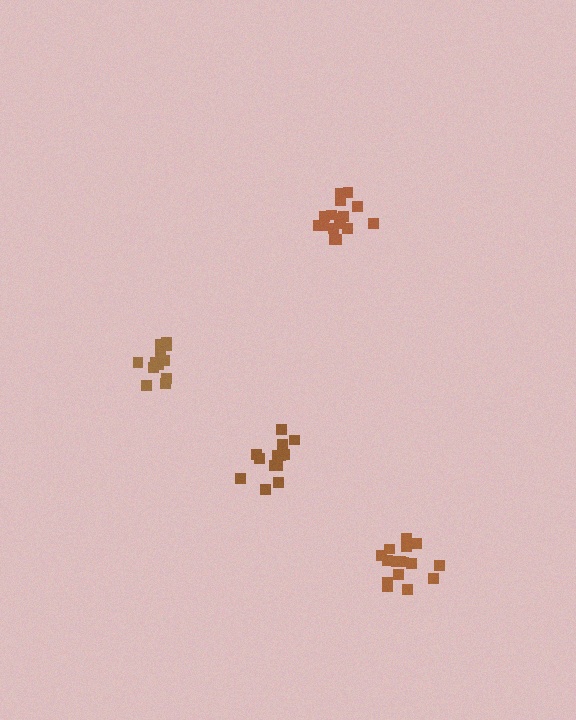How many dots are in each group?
Group 1: 17 dots, Group 2: 16 dots, Group 3: 12 dots, Group 4: 13 dots (58 total).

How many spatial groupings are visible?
There are 4 spatial groupings.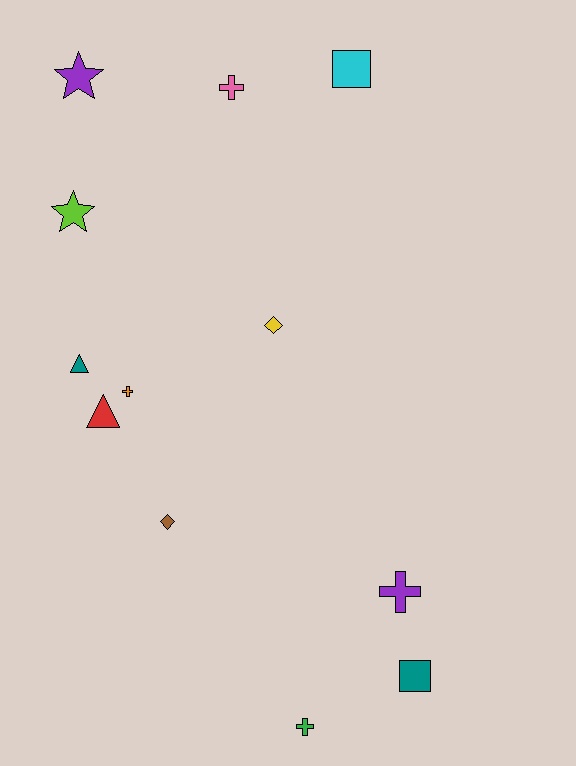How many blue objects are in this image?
There are no blue objects.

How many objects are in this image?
There are 12 objects.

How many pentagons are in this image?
There are no pentagons.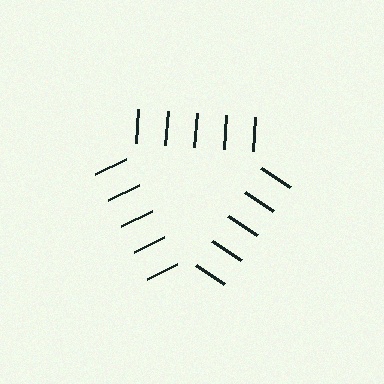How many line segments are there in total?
15 — 5 along each of the 3 edges.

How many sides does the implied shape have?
3 sides — the line-ends trace a triangle.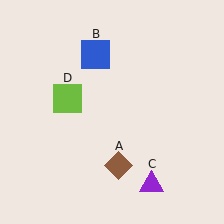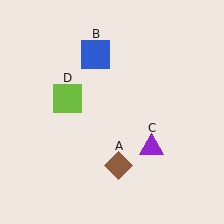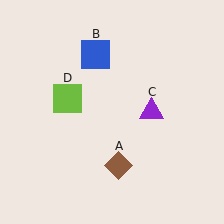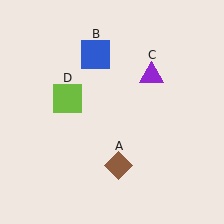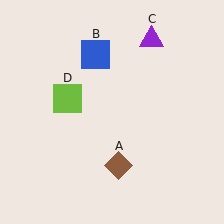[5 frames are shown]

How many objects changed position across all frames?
1 object changed position: purple triangle (object C).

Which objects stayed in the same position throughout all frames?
Brown diamond (object A) and blue square (object B) and lime square (object D) remained stationary.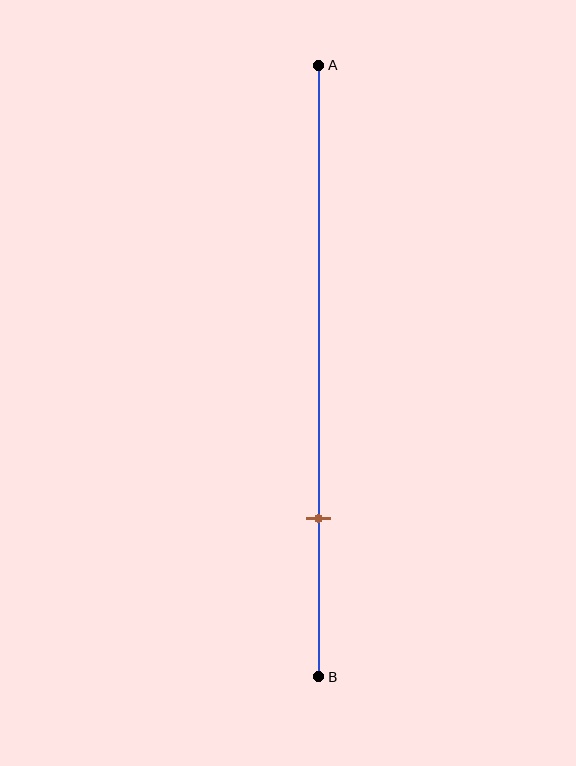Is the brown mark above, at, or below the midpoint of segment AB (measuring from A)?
The brown mark is below the midpoint of segment AB.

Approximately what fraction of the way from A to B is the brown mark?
The brown mark is approximately 75% of the way from A to B.